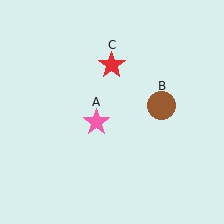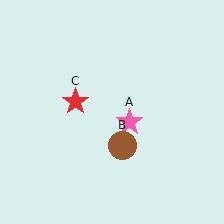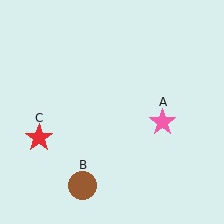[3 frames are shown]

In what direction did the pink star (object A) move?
The pink star (object A) moved right.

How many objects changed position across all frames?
3 objects changed position: pink star (object A), brown circle (object B), red star (object C).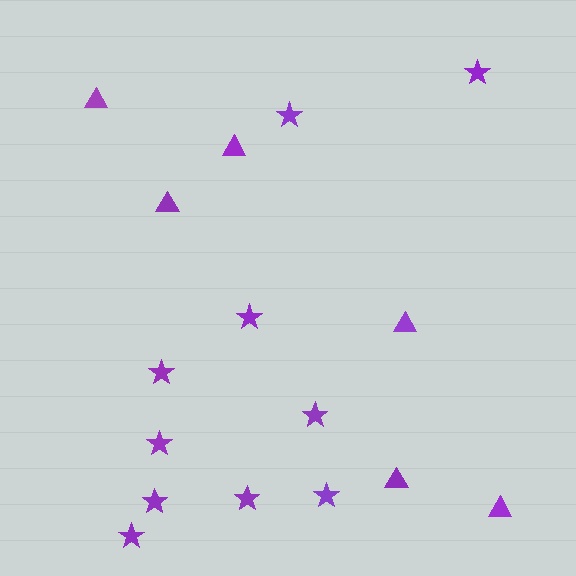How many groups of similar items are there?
There are 2 groups: one group of triangles (6) and one group of stars (10).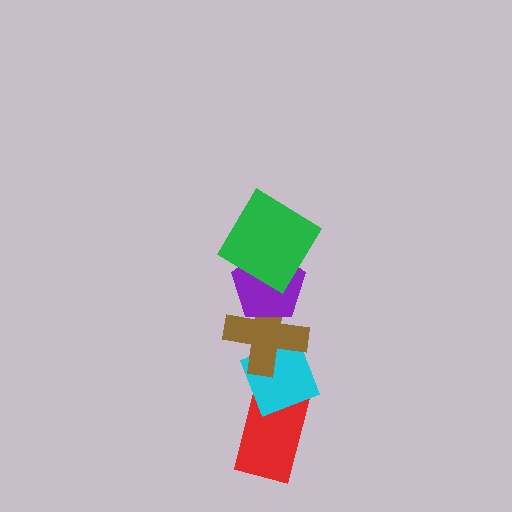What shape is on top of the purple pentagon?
The green diamond is on top of the purple pentagon.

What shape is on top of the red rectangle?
The cyan diamond is on top of the red rectangle.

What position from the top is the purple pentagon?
The purple pentagon is 2nd from the top.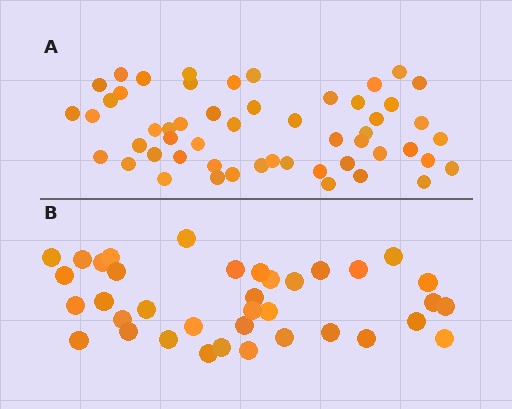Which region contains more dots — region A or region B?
Region A (the top region) has more dots.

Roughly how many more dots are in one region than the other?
Region A has approximately 15 more dots than region B.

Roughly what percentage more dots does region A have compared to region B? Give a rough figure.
About 45% more.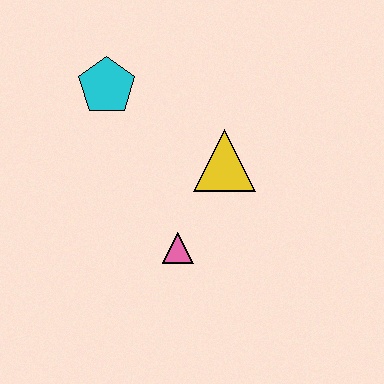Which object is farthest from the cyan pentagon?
The pink triangle is farthest from the cyan pentagon.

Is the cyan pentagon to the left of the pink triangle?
Yes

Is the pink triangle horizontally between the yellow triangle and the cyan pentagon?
Yes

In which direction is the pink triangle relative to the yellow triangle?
The pink triangle is below the yellow triangle.